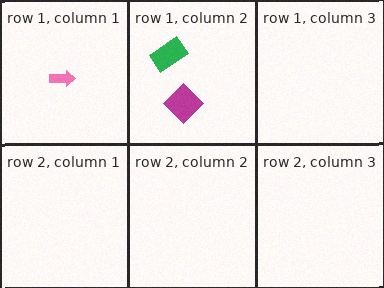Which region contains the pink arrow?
The row 1, column 1 region.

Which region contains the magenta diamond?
The row 1, column 2 region.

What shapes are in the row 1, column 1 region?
The pink arrow.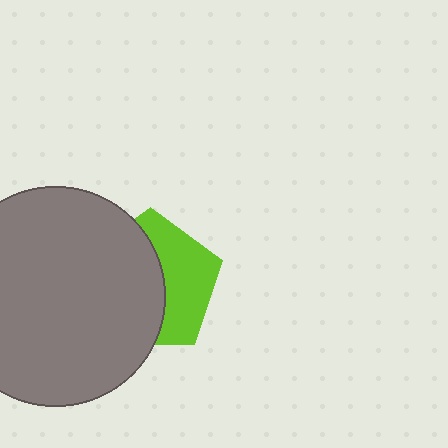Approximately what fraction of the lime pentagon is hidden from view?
Roughly 57% of the lime pentagon is hidden behind the gray circle.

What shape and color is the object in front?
The object in front is a gray circle.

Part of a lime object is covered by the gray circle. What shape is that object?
It is a pentagon.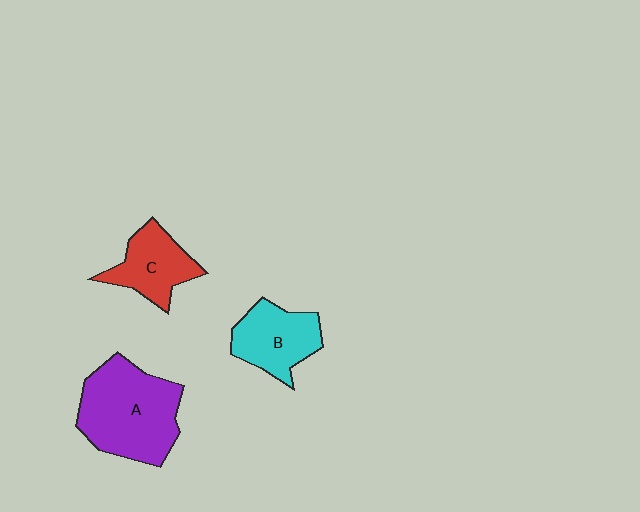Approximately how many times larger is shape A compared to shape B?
Approximately 1.6 times.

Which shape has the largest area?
Shape A (purple).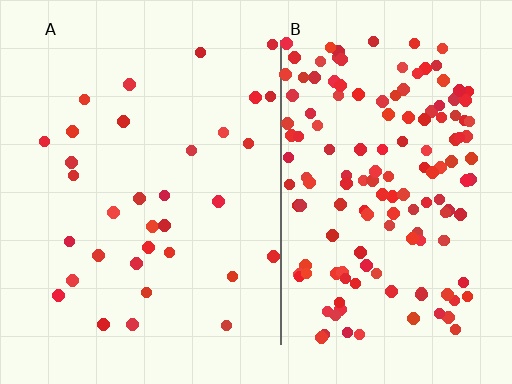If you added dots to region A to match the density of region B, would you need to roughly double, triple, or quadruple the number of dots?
Approximately quadruple.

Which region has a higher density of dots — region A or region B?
B (the right).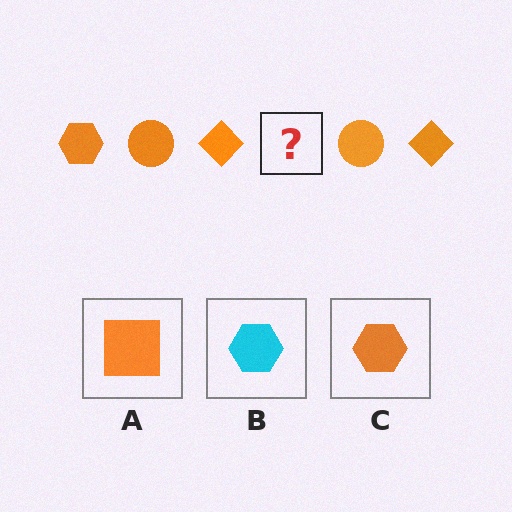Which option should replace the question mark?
Option C.